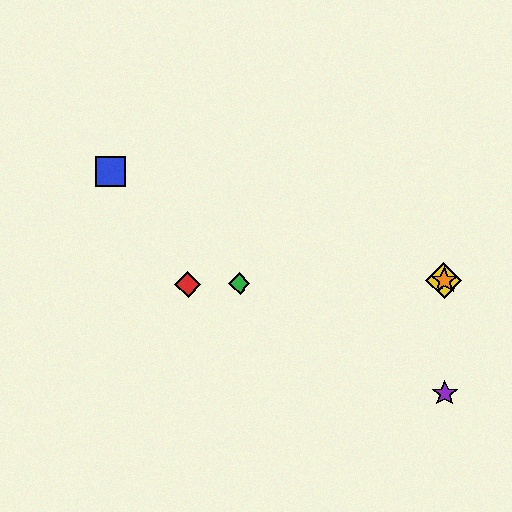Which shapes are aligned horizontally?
The red diamond, the green diamond, the yellow diamond, the orange star are aligned horizontally.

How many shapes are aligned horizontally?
4 shapes (the red diamond, the green diamond, the yellow diamond, the orange star) are aligned horizontally.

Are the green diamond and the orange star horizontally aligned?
Yes, both are at y≈284.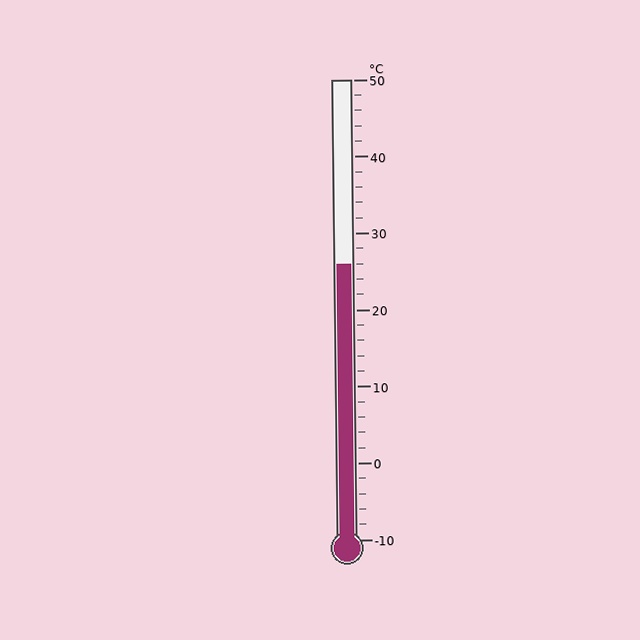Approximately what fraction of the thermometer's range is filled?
The thermometer is filled to approximately 60% of its range.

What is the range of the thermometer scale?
The thermometer scale ranges from -10°C to 50°C.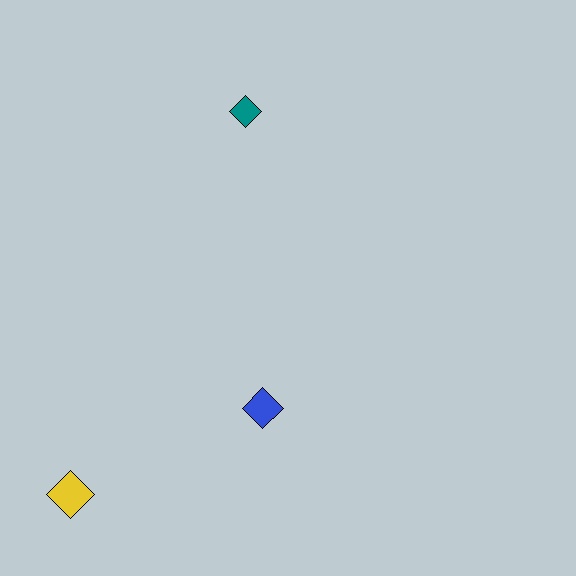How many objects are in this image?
There are 3 objects.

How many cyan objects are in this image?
There are no cyan objects.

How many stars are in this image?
There are no stars.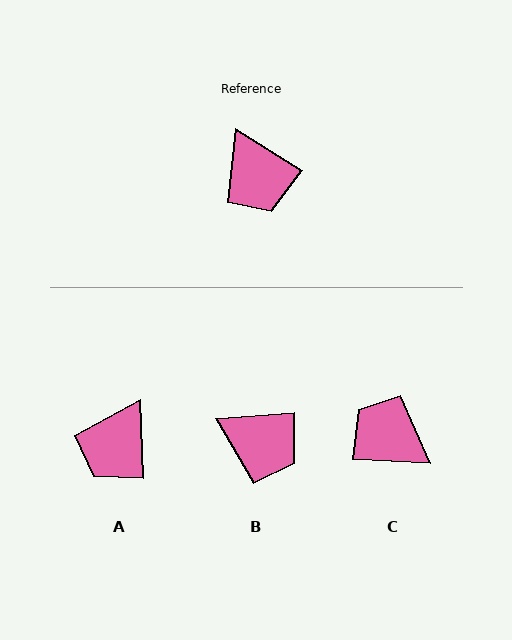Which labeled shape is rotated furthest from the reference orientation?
C, about 150 degrees away.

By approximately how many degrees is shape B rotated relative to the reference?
Approximately 37 degrees counter-clockwise.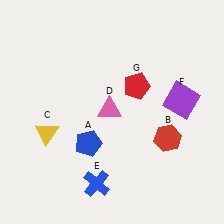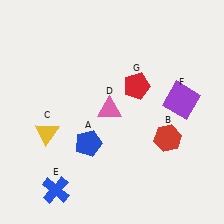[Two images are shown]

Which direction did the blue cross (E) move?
The blue cross (E) moved left.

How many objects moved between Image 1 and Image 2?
1 object moved between the two images.